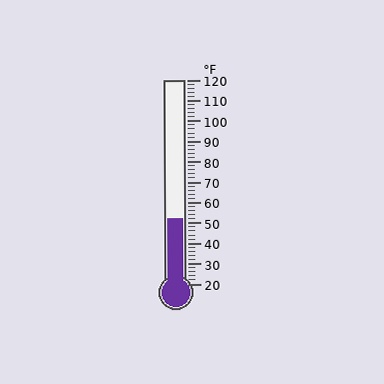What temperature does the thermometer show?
The thermometer shows approximately 52°F.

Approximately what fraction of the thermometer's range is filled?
The thermometer is filled to approximately 30% of its range.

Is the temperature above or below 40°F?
The temperature is above 40°F.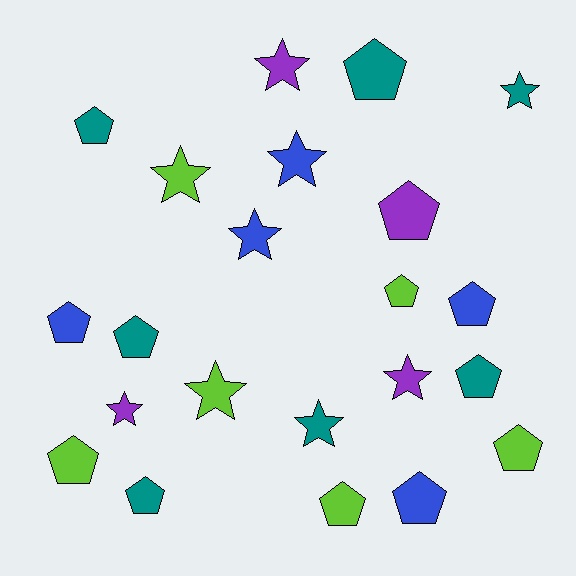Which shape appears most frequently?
Pentagon, with 13 objects.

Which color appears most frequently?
Teal, with 7 objects.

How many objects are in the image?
There are 22 objects.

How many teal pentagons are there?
There are 5 teal pentagons.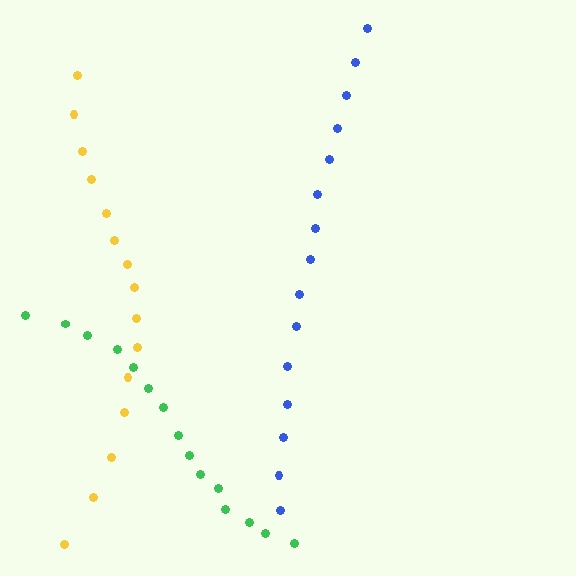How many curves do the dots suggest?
There are 3 distinct paths.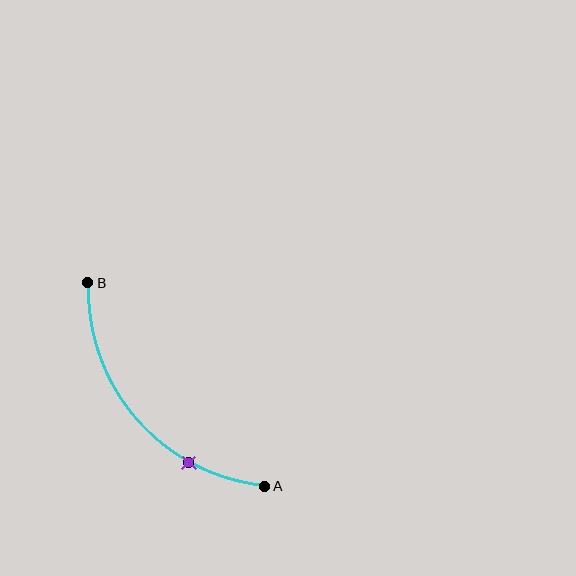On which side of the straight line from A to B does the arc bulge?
The arc bulges below and to the left of the straight line connecting A and B.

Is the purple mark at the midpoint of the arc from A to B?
No. The purple mark lies on the arc but is closer to endpoint A. The arc midpoint would be at the point on the curve equidistant along the arc from both A and B.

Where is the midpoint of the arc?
The arc midpoint is the point on the curve farthest from the straight line joining A and B. It sits below and to the left of that line.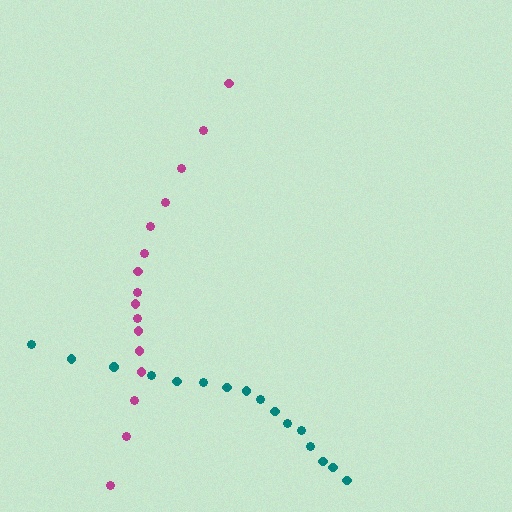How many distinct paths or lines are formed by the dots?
There are 2 distinct paths.